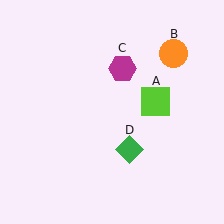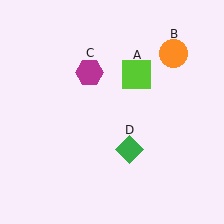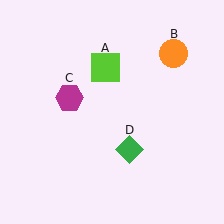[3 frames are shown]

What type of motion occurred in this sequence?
The lime square (object A), magenta hexagon (object C) rotated counterclockwise around the center of the scene.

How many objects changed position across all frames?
2 objects changed position: lime square (object A), magenta hexagon (object C).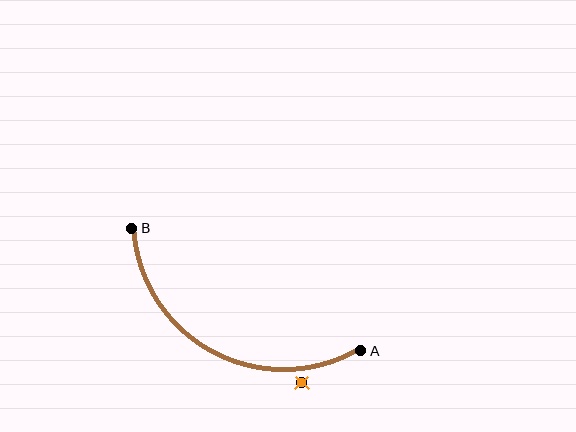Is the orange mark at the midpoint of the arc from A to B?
No — the orange mark does not lie on the arc at all. It sits slightly outside the curve.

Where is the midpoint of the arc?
The arc midpoint is the point on the curve farthest from the straight line joining A and B. It sits below that line.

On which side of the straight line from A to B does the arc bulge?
The arc bulges below the straight line connecting A and B.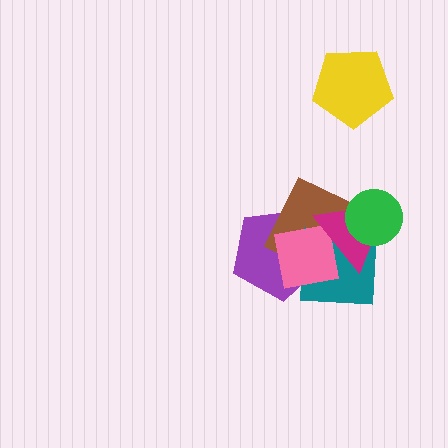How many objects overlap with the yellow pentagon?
0 objects overlap with the yellow pentagon.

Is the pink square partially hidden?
Yes, it is partially covered by another shape.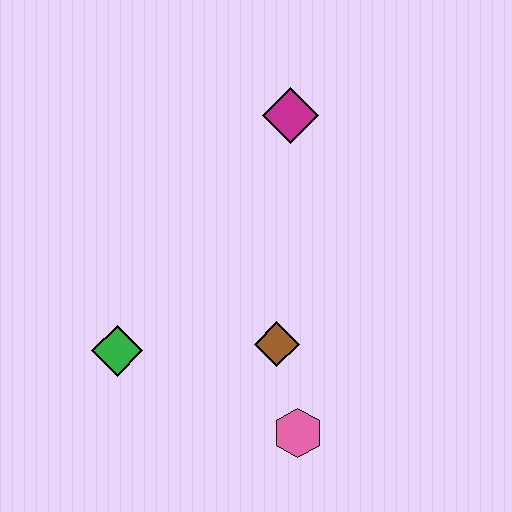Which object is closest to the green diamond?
The brown diamond is closest to the green diamond.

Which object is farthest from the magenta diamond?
The pink hexagon is farthest from the magenta diamond.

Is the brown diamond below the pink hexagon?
No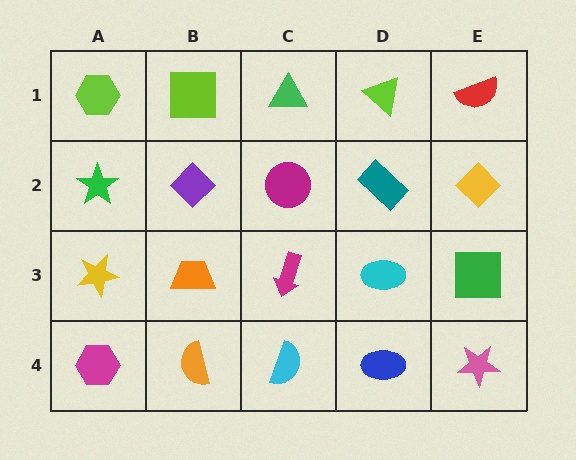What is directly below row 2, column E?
A green square.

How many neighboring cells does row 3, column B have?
4.